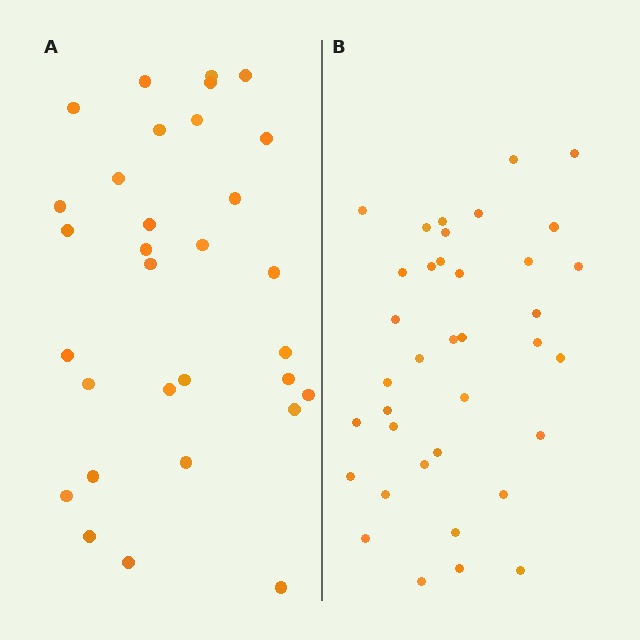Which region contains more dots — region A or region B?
Region B (the right region) has more dots.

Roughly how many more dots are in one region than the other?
Region B has about 6 more dots than region A.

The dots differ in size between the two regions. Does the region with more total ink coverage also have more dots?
No. Region A has more total ink coverage because its dots are larger, but region B actually contains more individual dots. Total area can be misleading — the number of items is what matters here.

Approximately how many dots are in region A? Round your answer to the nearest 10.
About 30 dots. (The exact count is 31, which rounds to 30.)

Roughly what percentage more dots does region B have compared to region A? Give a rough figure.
About 20% more.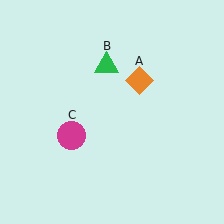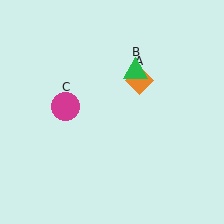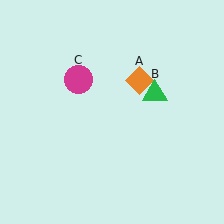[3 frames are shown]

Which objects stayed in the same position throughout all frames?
Orange diamond (object A) remained stationary.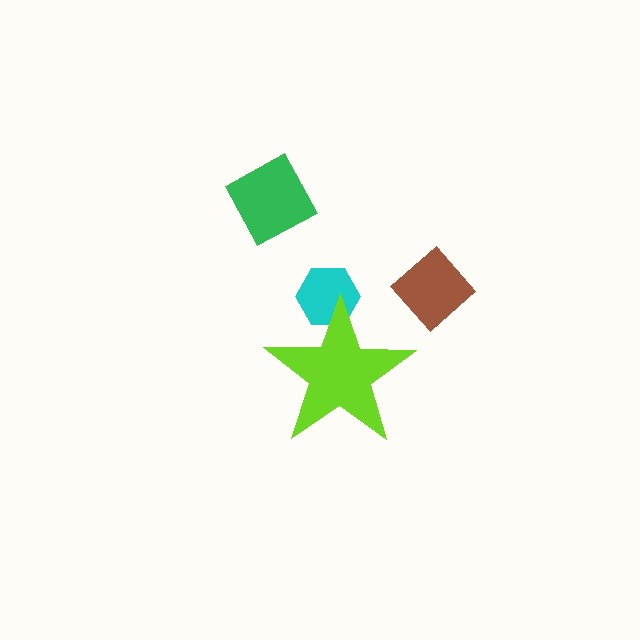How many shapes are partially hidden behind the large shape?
1 shape is partially hidden.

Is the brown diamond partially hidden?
No, the brown diamond is fully visible.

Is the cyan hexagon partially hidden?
Yes, the cyan hexagon is partially hidden behind the lime star.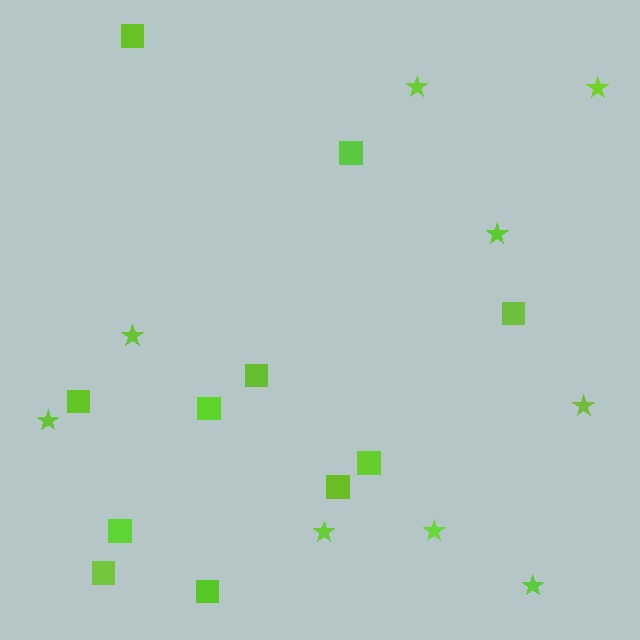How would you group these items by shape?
There are 2 groups: one group of squares (11) and one group of stars (9).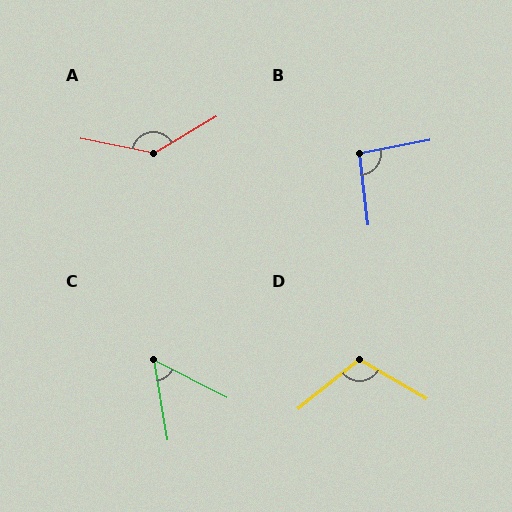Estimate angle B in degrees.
Approximately 94 degrees.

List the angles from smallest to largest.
C (53°), B (94°), D (111°), A (139°).